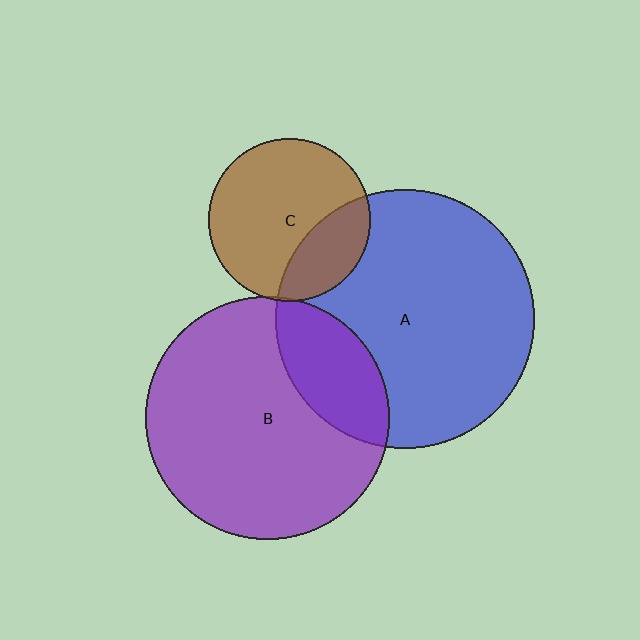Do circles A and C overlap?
Yes.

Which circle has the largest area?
Circle A (blue).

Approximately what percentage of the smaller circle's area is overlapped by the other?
Approximately 25%.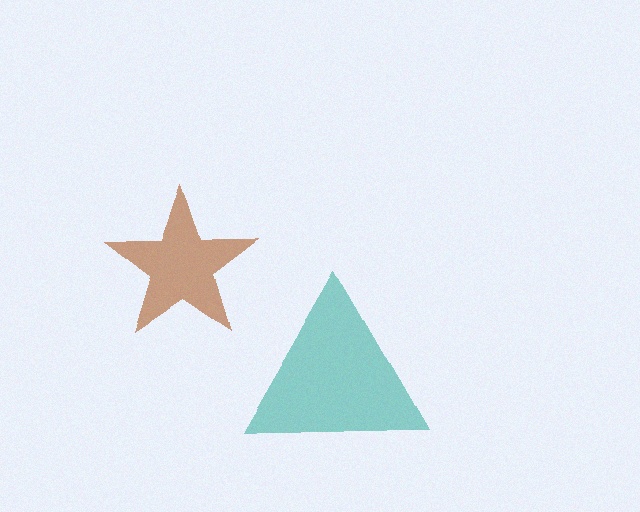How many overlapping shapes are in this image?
There are 2 overlapping shapes in the image.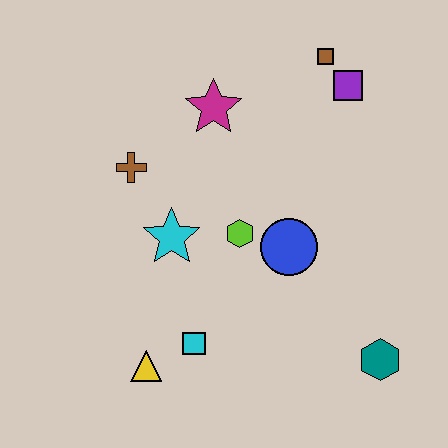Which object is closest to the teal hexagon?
The blue circle is closest to the teal hexagon.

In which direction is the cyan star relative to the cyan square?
The cyan star is above the cyan square.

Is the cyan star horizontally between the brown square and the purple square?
No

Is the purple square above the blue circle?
Yes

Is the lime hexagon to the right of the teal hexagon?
No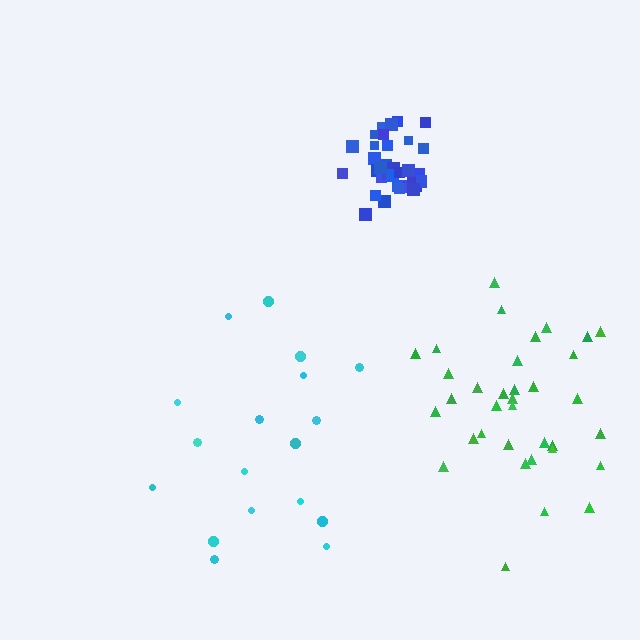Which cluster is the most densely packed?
Blue.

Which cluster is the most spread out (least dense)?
Cyan.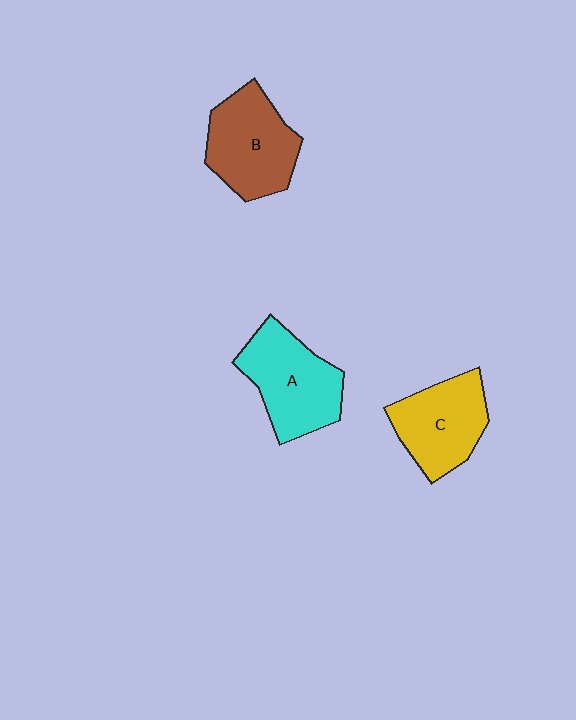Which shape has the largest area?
Shape A (cyan).